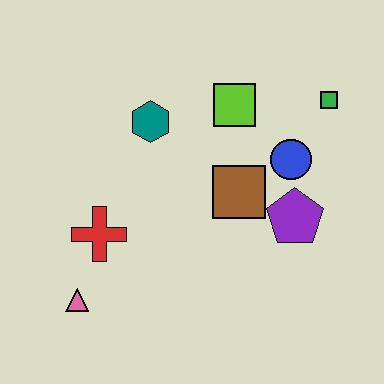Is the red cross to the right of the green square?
No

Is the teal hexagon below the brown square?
No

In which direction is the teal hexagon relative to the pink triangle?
The teal hexagon is above the pink triangle.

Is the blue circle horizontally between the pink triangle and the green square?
Yes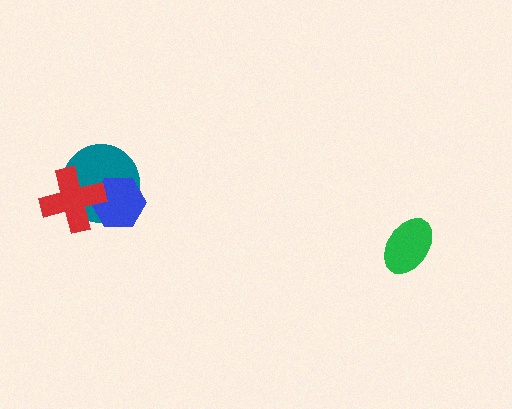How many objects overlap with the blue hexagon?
2 objects overlap with the blue hexagon.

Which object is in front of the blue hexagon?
The red cross is in front of the blue hexagon.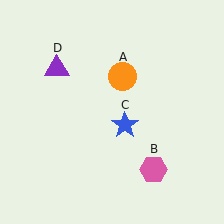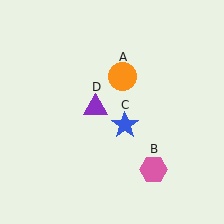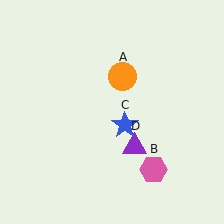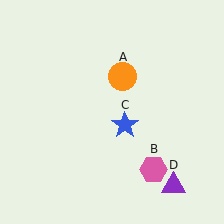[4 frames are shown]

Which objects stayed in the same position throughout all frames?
Orange circle (object A) and pink hexagon (object B) and blue star (object C) remained stationary.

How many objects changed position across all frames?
1 object changed position: purple triangle (object D).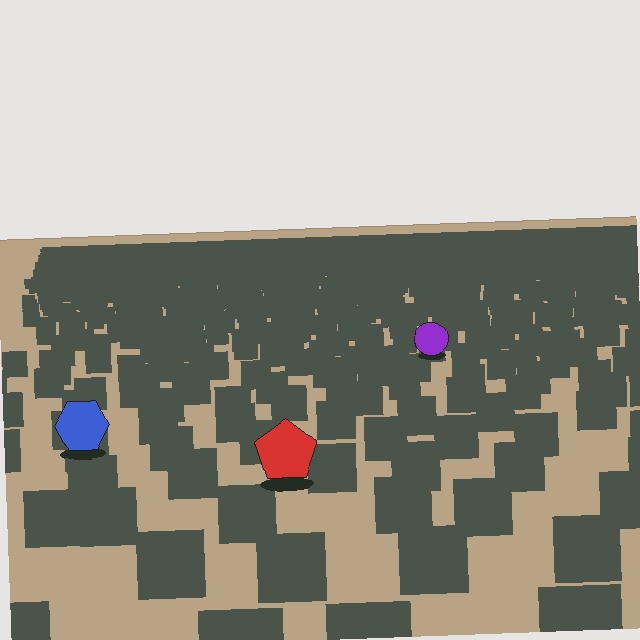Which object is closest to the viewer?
The red pentagon is closest. The texture marks near it are larger and more spread out.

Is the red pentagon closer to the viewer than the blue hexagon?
Yes. The red pentagon is closer — you can tell from the texture gradient: the ground texture is coarser near it.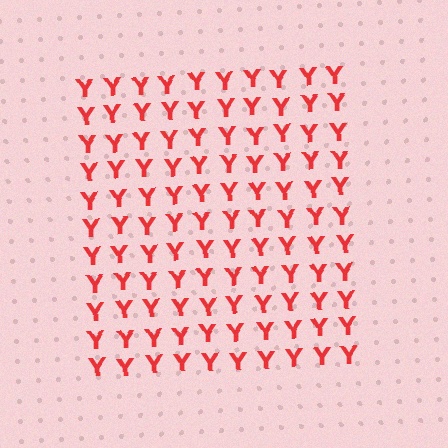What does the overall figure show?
The overall figure shows a square.